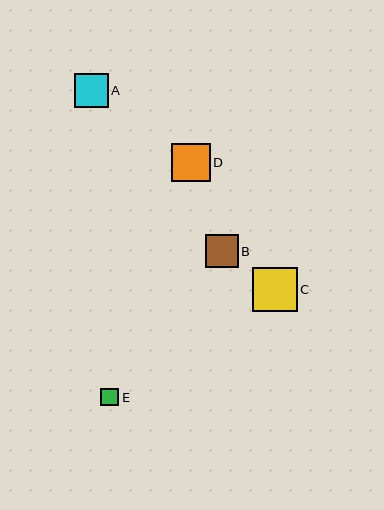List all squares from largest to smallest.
From largest to smallest: C, D, A, B, E.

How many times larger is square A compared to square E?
Square A is approximately 1.9 times the size of square E.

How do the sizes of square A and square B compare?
Square A and square B are approximately the same size.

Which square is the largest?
Square C is the largest with a size of approximately 44 pixels.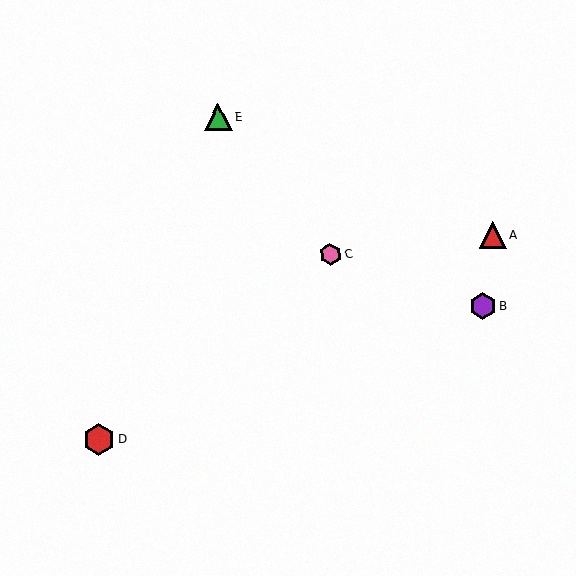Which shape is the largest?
The red hexagon (labeled D) is the largest.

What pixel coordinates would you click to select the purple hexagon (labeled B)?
Click at (483, 306) to select the purple hexagon B.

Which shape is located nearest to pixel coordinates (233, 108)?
The green triangle (labeled E) at (218, 117) is nearest to that location.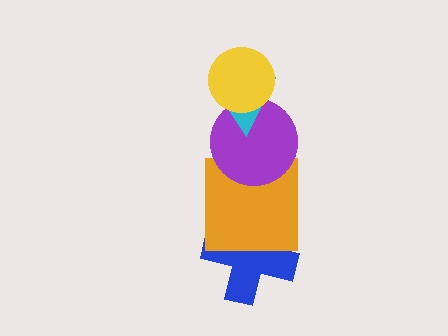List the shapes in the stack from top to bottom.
From top to bottom: the yellow circle, the cyan triangle, the purple circle, the orange square, the blue cross.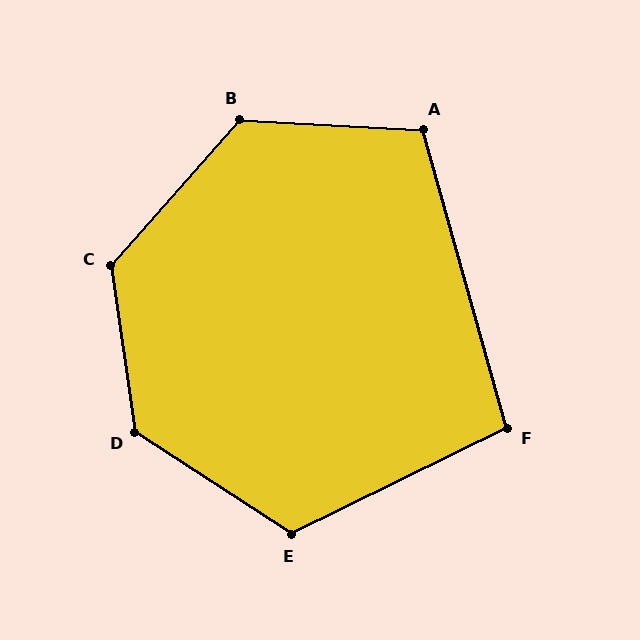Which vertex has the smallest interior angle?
F, at approximately 101 degrees.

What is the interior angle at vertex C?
Approximately 130 degrees (obtuse).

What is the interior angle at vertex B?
Approximately 128 degrees (obtuse).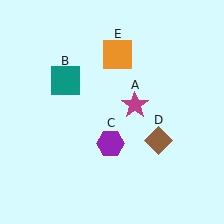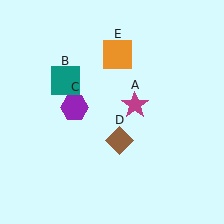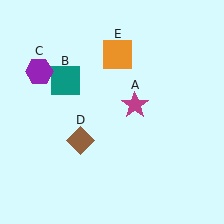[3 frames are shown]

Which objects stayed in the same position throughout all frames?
Magenta star (object A) and teal square (object B) and orange square (object E) remained stationary.